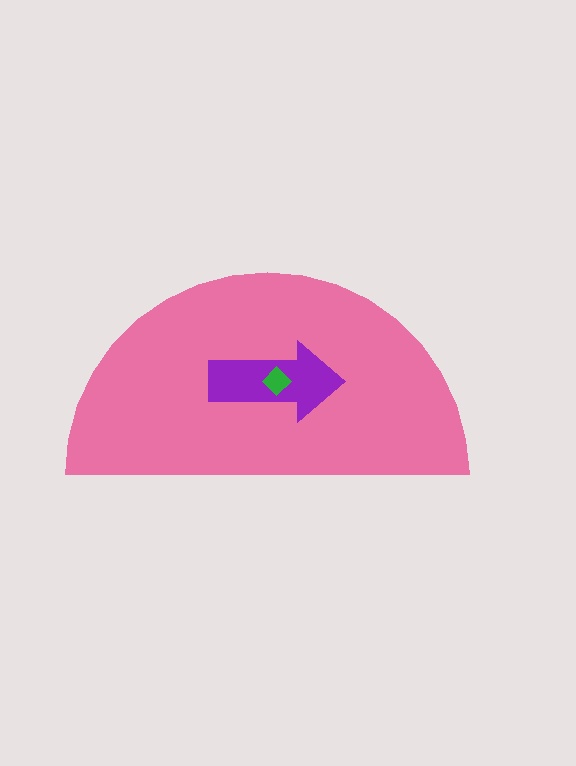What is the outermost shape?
The pink semicircle.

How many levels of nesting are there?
3.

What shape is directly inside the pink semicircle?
The purple arrow.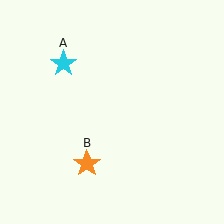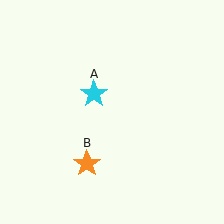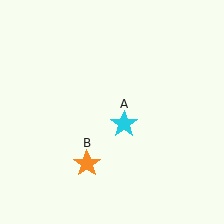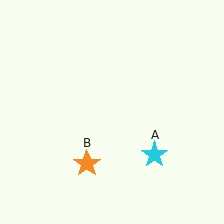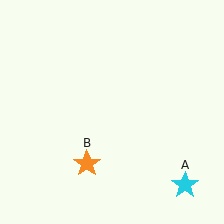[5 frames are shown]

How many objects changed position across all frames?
1 object changed position: cyan star (object A).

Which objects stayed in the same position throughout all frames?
Orange star (object B) remained stationary.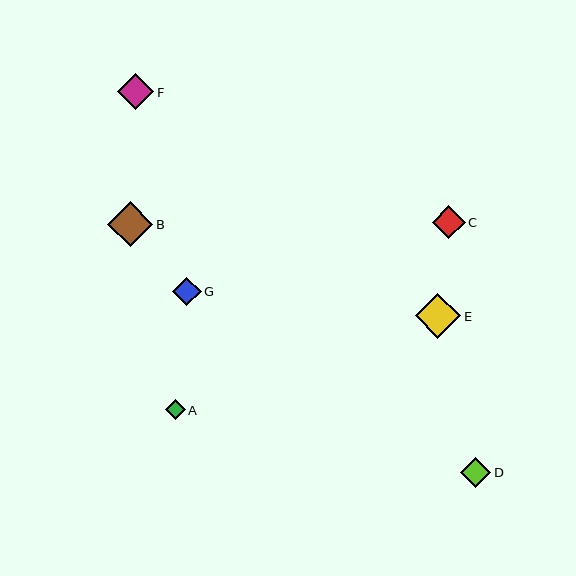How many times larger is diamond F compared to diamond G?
Diamond F is approximately 1.3 times the size of diamond G.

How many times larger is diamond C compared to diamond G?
Diamond C is approximately 1.2 times the size of diamond G.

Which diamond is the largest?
Diamond E is the largest with a size of approximately 46 pixels.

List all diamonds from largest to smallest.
From largest to smallest: E, B, F, C, D, G, A.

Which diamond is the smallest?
Diamond A is the smallest with a size of approximately 19 pixels.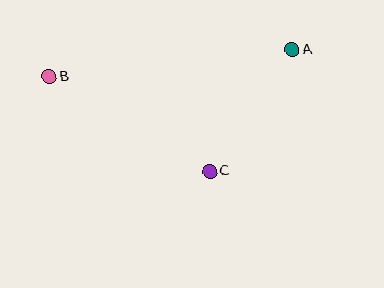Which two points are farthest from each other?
Points A and B are farthest from each other.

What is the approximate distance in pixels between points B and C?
The distance between B and C is approximately 186 pixels.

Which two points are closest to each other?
Points A and C are closest to each other.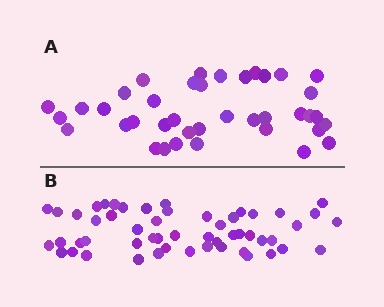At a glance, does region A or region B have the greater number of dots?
Region B (the bottom region) has more dots.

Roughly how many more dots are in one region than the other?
Region B has approximately 15 more dots than region A.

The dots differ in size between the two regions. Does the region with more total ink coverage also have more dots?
No. Region A has more total ink coverage because its dots are larger, but region B actually contains more individual dots. Total area can be misleading — the number of items is what matters here.